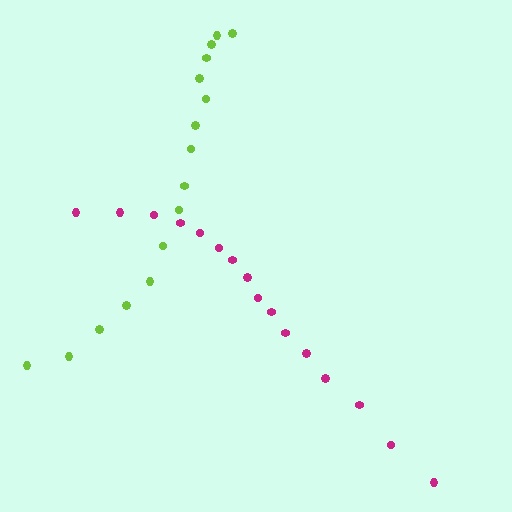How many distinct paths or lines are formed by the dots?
There are 2 distinct paths.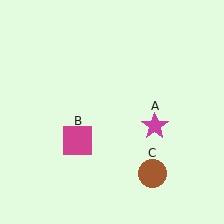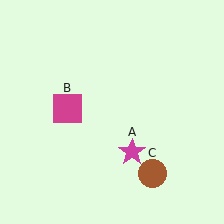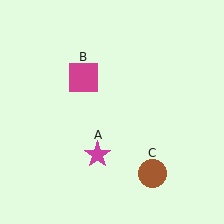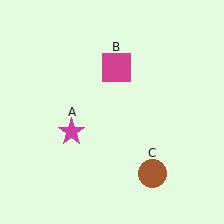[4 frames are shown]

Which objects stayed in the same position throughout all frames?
Brown circle (object C) remained stationary.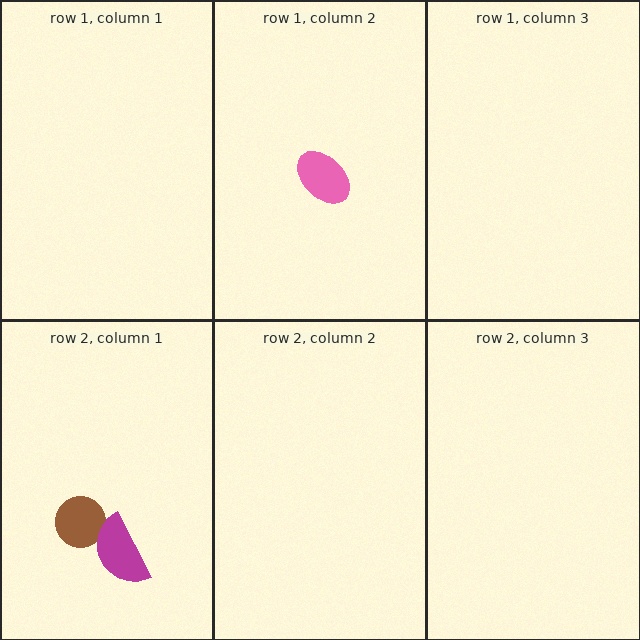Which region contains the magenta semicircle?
The row 2, column 1 region.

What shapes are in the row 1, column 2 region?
The pink ellipse.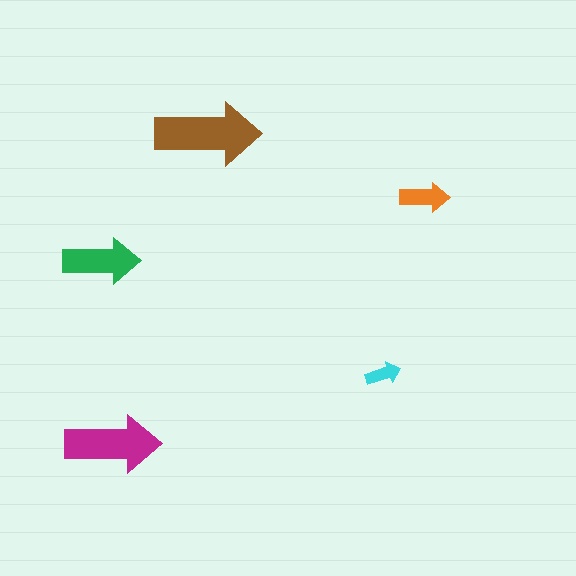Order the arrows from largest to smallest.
the brown one, the magenta one, the green one, the orange one, the cyan one.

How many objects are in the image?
There are 5 objects in the image.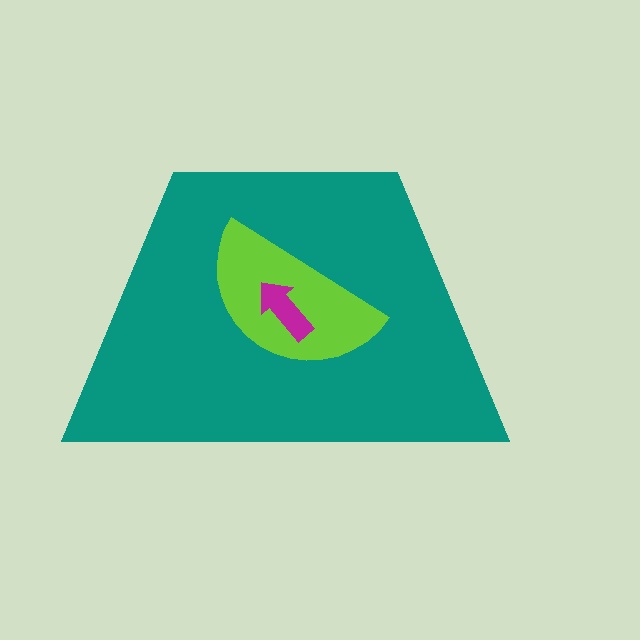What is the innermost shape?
The magenta arrow.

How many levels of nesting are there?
3.